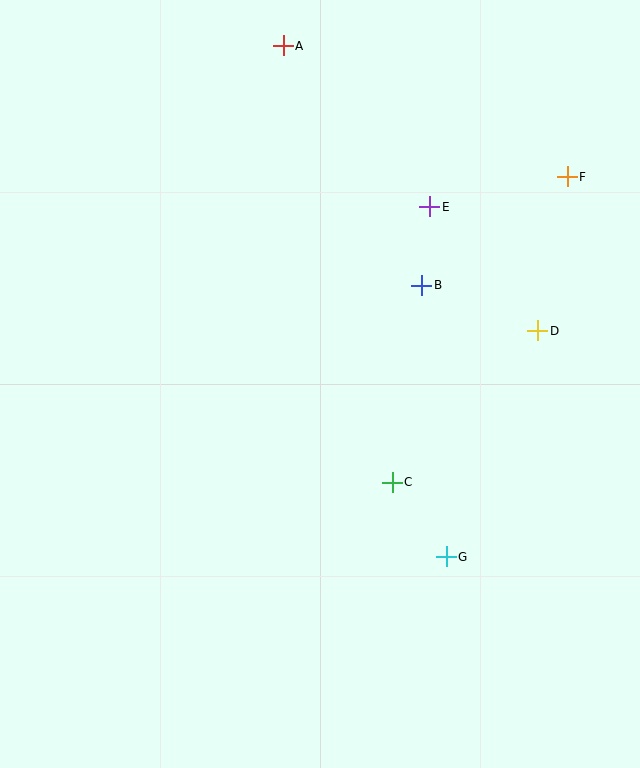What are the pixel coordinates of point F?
Point F is at (567, 177).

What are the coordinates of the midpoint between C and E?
The midpoint between C and E is at (411, 345).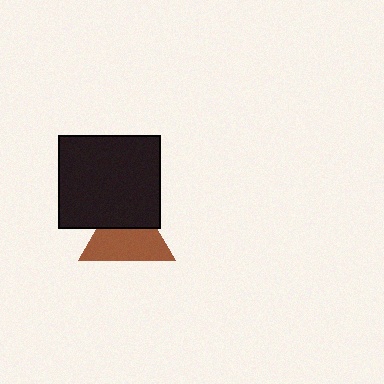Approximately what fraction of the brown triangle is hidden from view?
Roughly 39% of the brown triangle is hidden behind the black rectangle.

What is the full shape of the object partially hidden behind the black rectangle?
The partially hidden object is a brown triangle.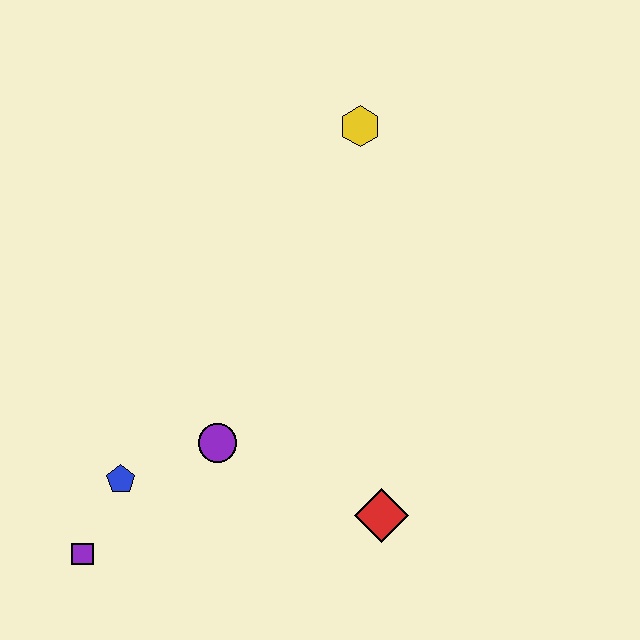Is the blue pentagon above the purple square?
Yes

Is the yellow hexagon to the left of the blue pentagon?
No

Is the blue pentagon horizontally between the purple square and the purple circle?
Yes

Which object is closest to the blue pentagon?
The purple square is closest to the blue pentagon.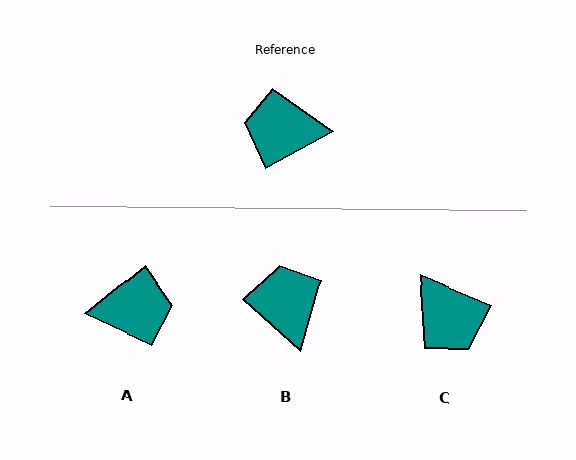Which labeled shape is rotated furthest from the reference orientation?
A, about 169 degrees away.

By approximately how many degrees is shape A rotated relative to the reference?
Approximately 169 degrees clockwise.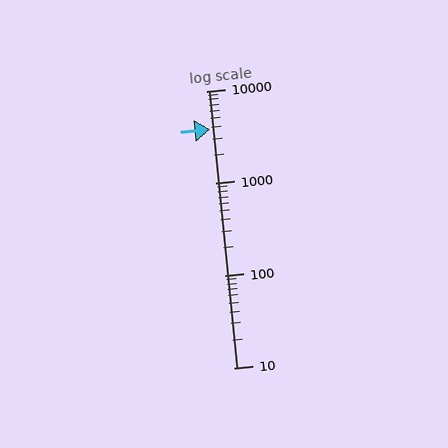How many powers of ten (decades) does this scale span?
The scale spans 3 decades, from 10 to 10000.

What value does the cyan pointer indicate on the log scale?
The pointer indicates approximately 3800.